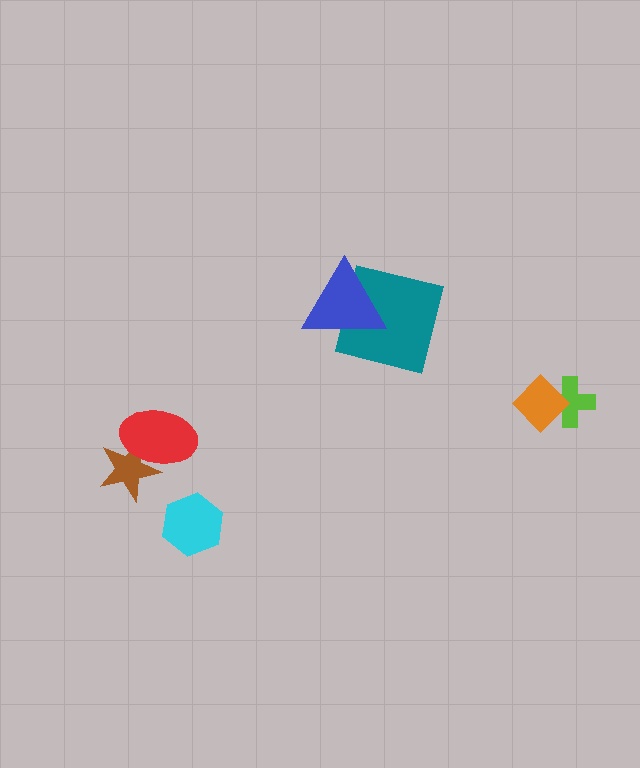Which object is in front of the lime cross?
The orange diamond is in front of the lime cross.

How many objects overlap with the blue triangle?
1 object overlaps with the blue triangle.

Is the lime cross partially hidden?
Yes, it is partially covered by another shape.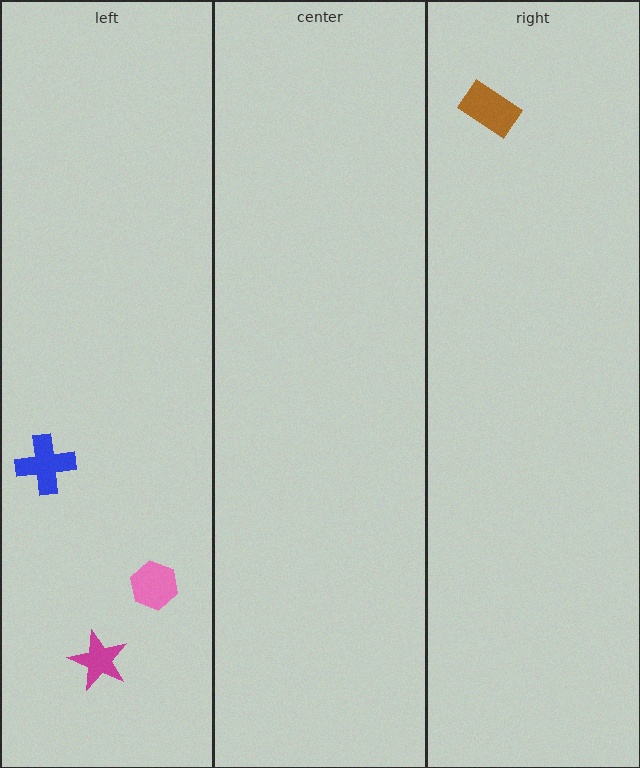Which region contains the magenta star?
The left region.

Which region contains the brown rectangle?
The right region.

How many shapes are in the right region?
1.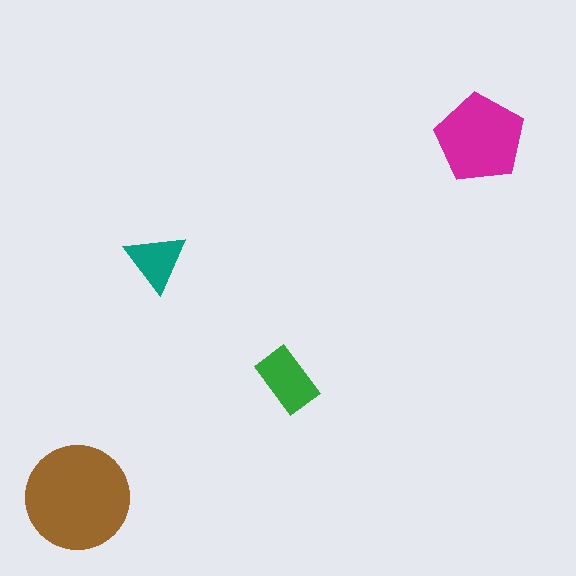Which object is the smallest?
The teal triangle.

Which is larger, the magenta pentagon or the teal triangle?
The magenta pentagon.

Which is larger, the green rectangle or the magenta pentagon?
The magenta pentagon.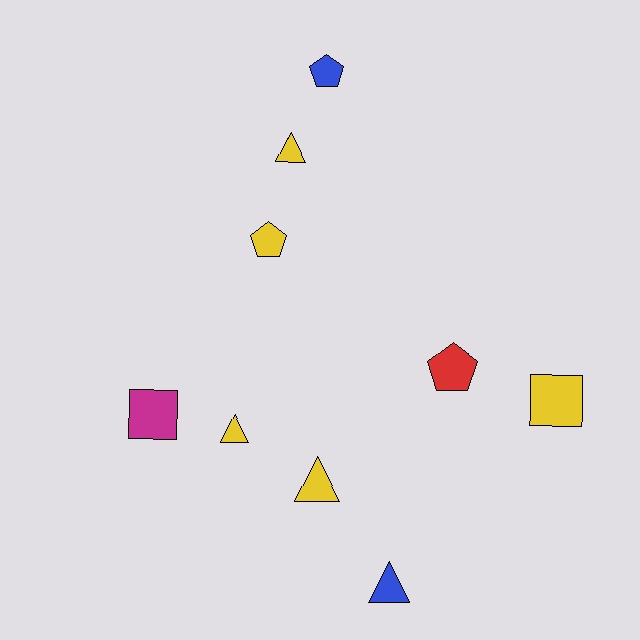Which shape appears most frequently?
Triangle, with 4 objects.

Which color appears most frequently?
Yellow, with 5 objects.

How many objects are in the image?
There are 9 objects.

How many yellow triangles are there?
There are 3 yellow triangles.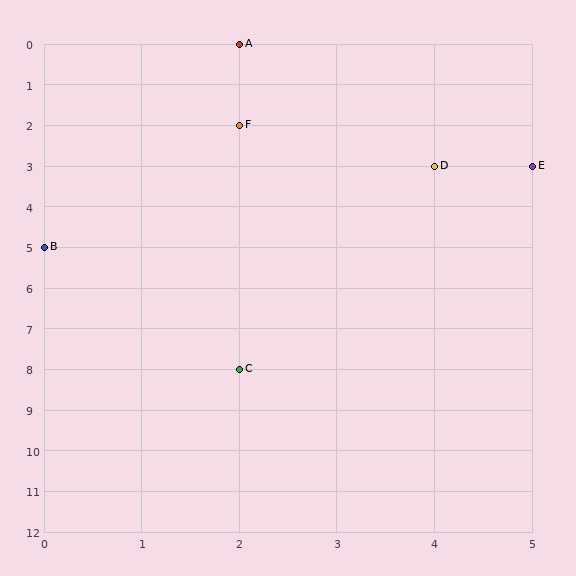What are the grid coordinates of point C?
Point C is at grid coordinates (2, 8).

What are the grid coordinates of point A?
Point A is at grid coordinates (2, 0).